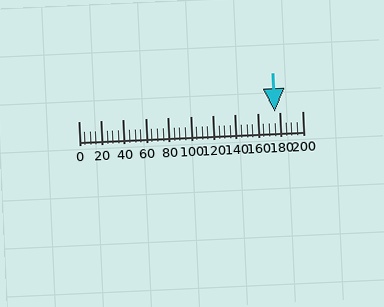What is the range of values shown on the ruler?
The ruler shows values from 0 to 200.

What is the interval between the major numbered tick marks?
The major tick marks are spaced 20 units apart.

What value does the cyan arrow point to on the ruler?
The cyan arrow points to approximately 175.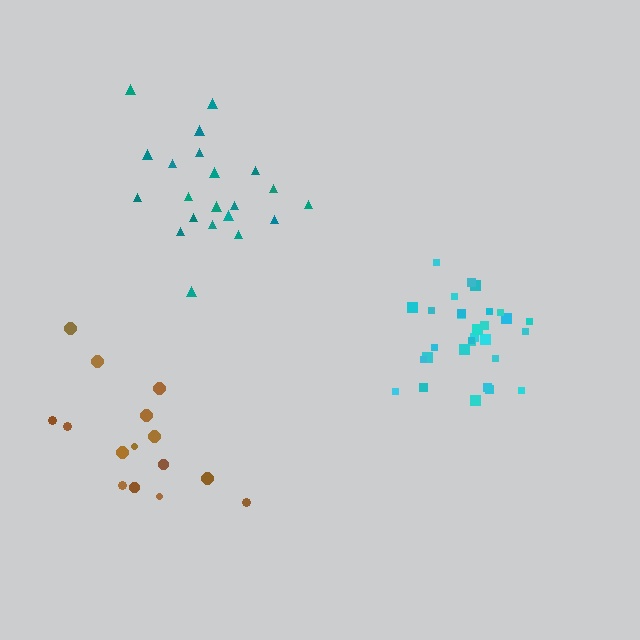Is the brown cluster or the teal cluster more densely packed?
Teal.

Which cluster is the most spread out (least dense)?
Brown.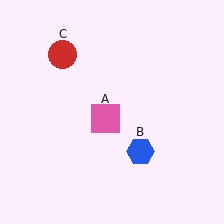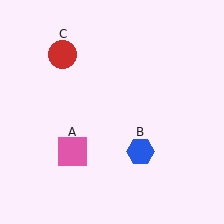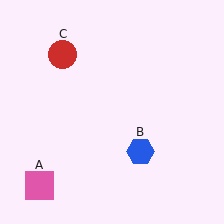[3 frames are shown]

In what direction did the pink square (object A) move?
The pink square (object A) moved down and to the left.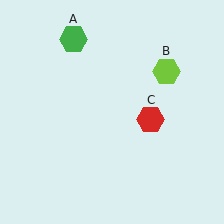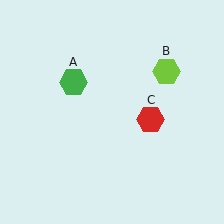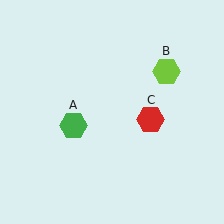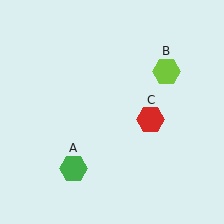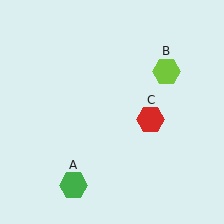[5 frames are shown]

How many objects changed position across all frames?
1 object changed position: green hexagon (object A).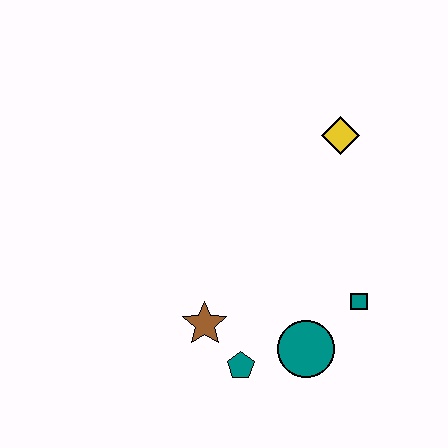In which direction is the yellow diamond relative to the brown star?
The yellow diamond is above the brown star.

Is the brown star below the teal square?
Yes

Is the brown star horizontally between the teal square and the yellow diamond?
No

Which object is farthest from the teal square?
The yellow diamond is farthest from the teal square.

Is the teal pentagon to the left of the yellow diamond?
Yes